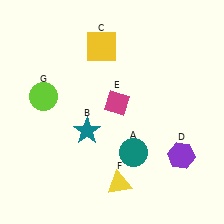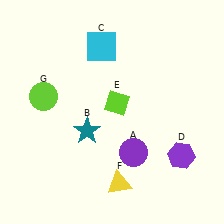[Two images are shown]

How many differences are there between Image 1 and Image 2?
There are 3 differences between the two images.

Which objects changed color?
A changed from teal to purple. C changed from yellow to cyan. E changed from magenta to lime.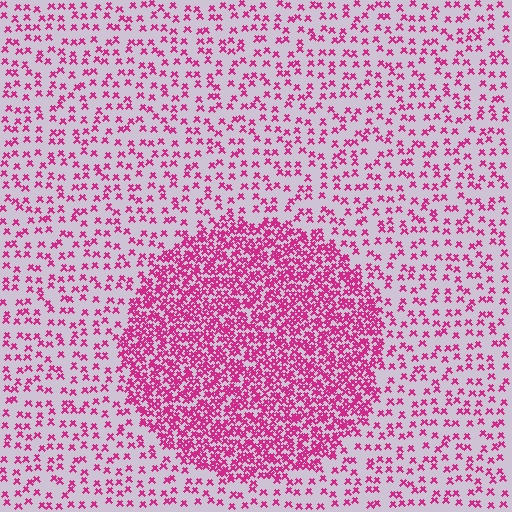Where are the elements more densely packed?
The elements are more densely packed inside the circle boundary.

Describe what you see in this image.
The image contains small magenta elements arranged at two different densities. A circle-shaped region is visible where the elements are more densely packed than the surrounding area.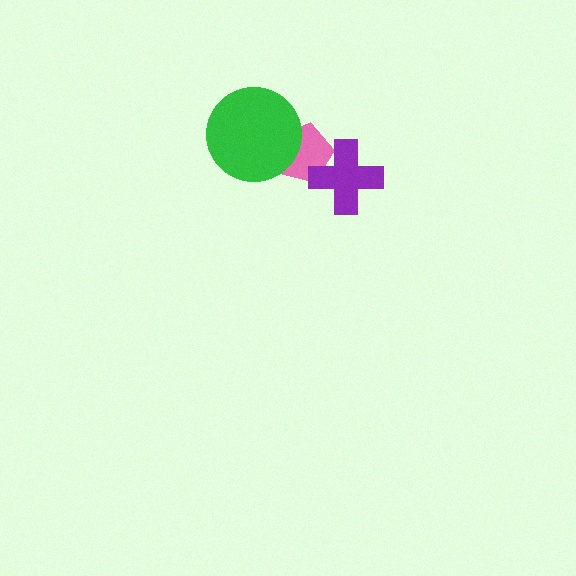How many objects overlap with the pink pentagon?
2 objects overlap with the pink pentagon.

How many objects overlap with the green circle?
1 object overlaps with the green circle.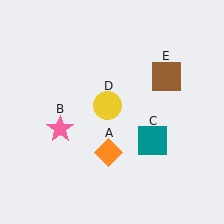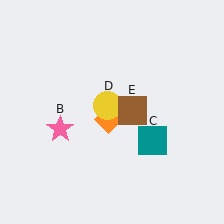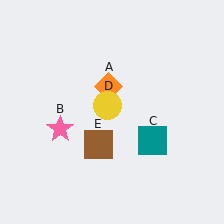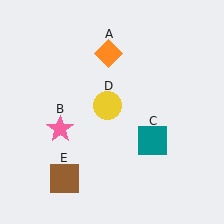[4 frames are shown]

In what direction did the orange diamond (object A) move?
The orange diamond (object A) moved up.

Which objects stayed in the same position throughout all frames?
Pink star (object B) and teal square (object C) and yellow circle (object D) remained stationary.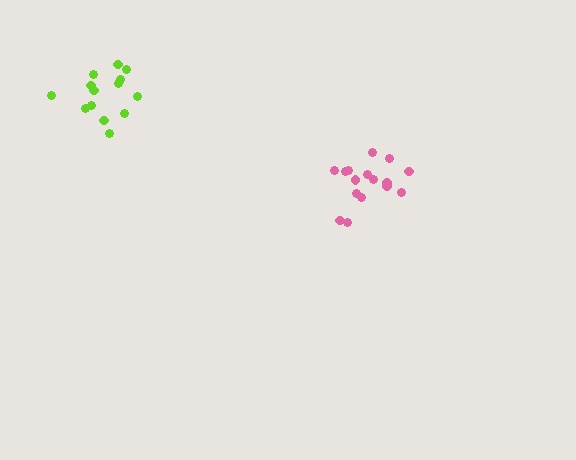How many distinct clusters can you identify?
There are 2 distinct clusters.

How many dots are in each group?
Group 1: 17 dots, Group 2: 14 dots (31 total).